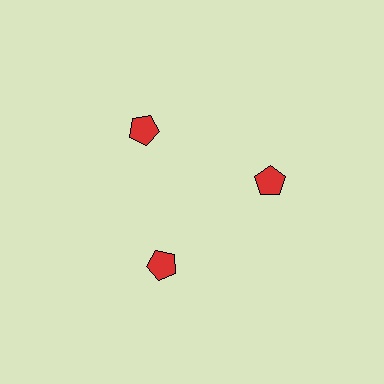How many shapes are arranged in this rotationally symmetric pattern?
There are 3 shapes, arranged in 3 groups of 1.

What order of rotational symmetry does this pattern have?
This pattern has 3-fold rotational symmetry.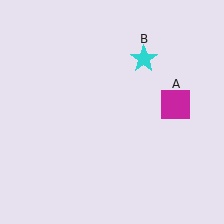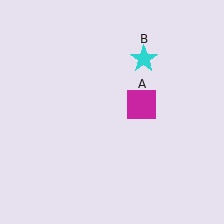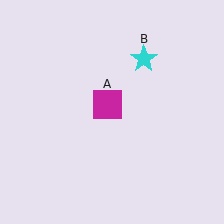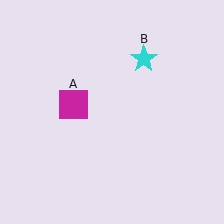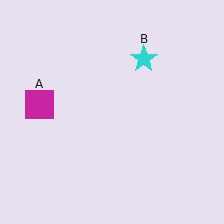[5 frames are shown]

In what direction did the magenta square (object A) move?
The magenta square (object A) moved left.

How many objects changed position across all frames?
1 object changed position: magenta square (object A).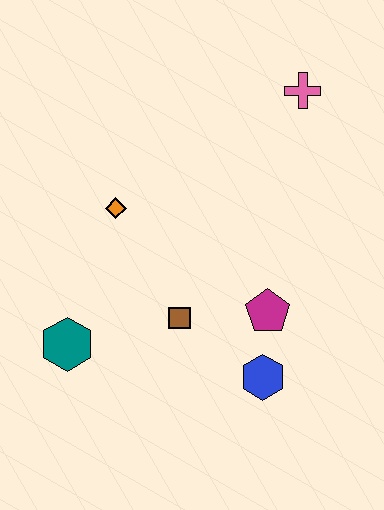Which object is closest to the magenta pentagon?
The blue hexagon is closest to the magenta pentagon.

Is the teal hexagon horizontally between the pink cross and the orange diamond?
No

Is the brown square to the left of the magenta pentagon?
Yes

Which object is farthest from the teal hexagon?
The pink cross is farthest from the teal hexagon.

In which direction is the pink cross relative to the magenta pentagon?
The pink cross is above the magenta pentagon.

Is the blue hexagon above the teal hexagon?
No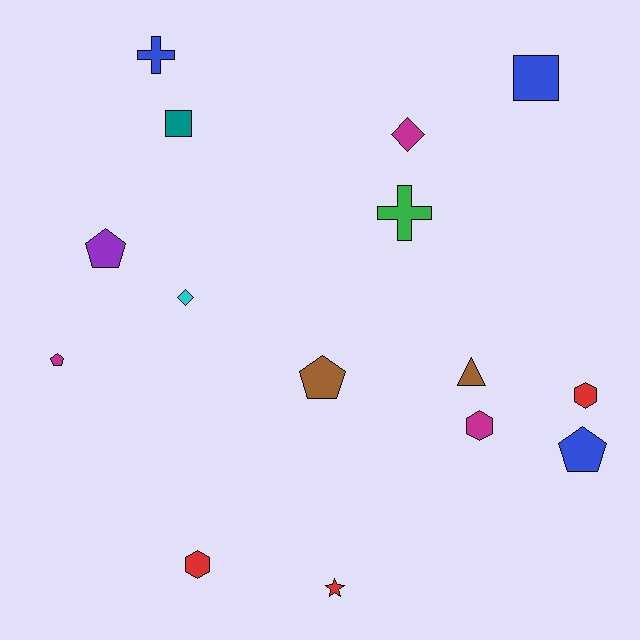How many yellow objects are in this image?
There are no yellow objects.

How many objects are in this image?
There are 15 objects.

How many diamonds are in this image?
There are 2 diamonds.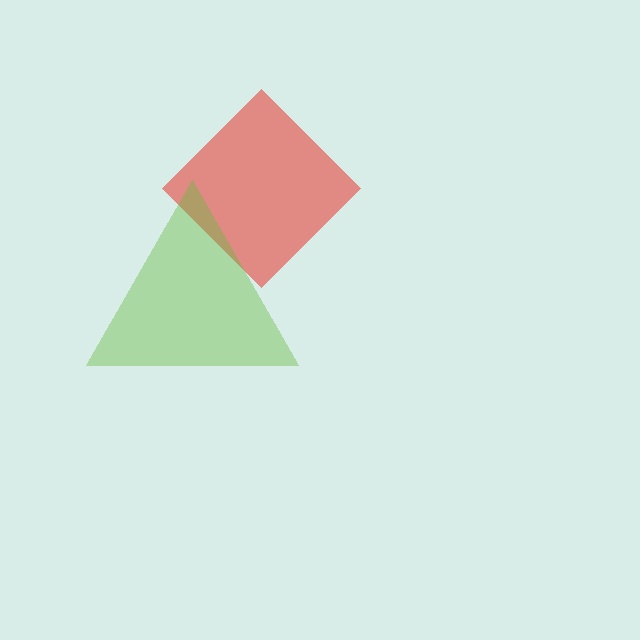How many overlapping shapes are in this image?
There are 2 overlapping shapes in the image.